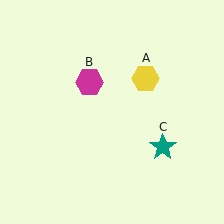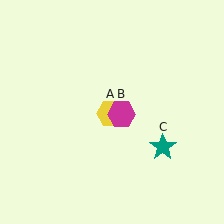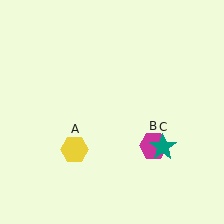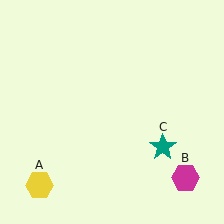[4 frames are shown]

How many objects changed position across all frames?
2 objects changed position: yellow hexagon (object A), magenta hexagon (object B).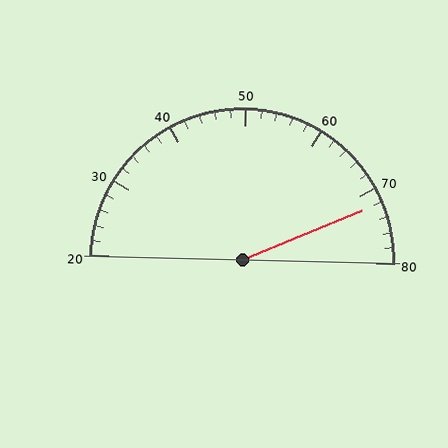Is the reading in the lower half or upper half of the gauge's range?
The reading is in the upper half of the range (20 to 80).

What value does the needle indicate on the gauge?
The needle indicates approximately 72.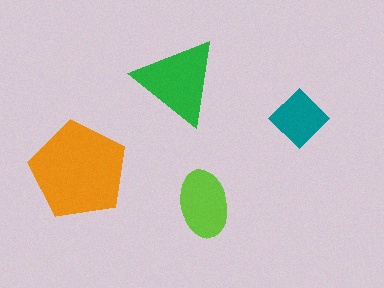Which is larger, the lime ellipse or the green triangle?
The green triangle.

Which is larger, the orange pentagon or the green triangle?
The orange pentagon.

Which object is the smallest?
The teal diamond.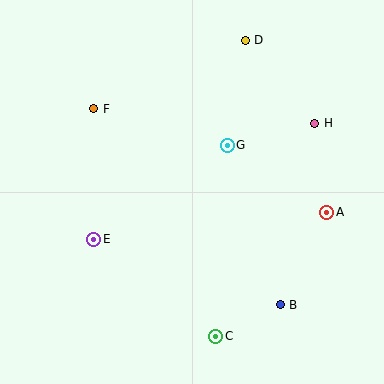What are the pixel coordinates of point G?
Point G is at (227, 145).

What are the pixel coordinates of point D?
Point D is at (245, 40).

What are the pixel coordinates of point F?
Point F is at (94, 109).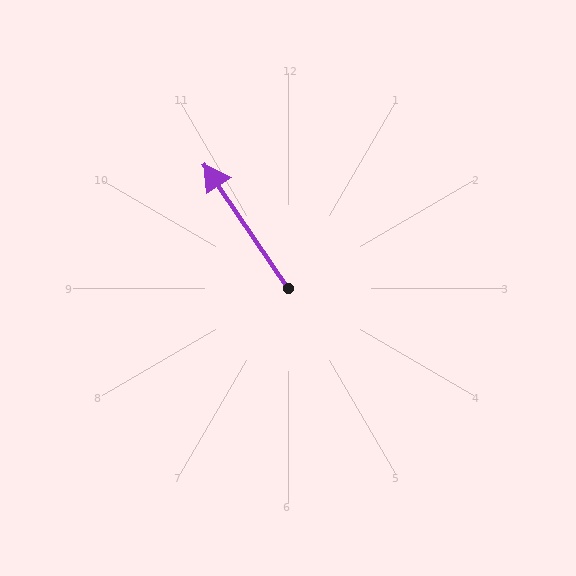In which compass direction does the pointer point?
Northwest.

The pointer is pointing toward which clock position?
Roughly 11 o'clock.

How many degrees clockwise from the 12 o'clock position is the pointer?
Approximately 326 degrees.